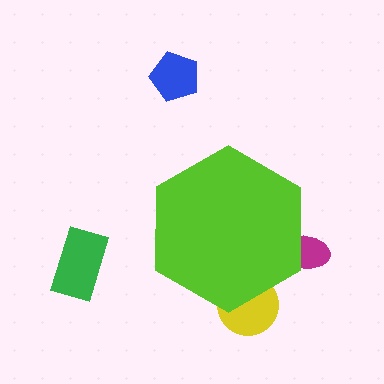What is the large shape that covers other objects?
A lime hexagon.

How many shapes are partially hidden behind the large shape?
2 shapes are partially hidden.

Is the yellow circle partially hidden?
Yes, the yellow circle is partially hidden behind the lime hexagon.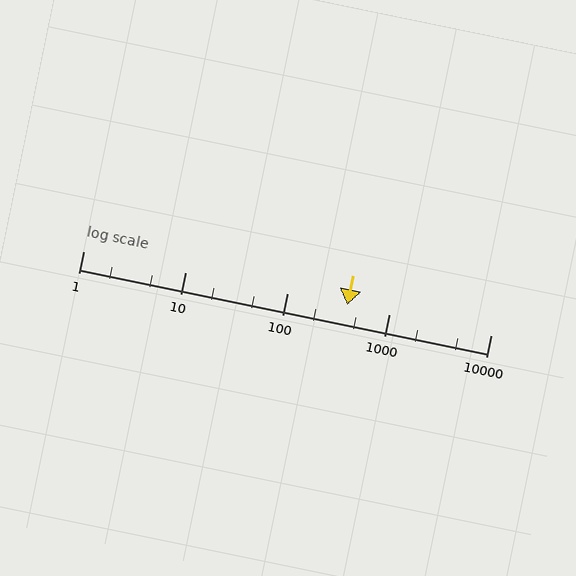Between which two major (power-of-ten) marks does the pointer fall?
The pointer is between 100 and 1000.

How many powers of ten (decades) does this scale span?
The scale spans 4 decades, from 1 to 10000.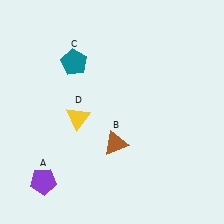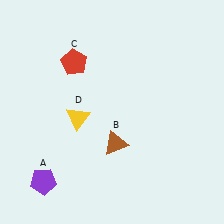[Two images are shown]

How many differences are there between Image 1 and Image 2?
There is 1 difference between the two images.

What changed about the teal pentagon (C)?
In Image 1, C is teal. In Image 2, it changed to red.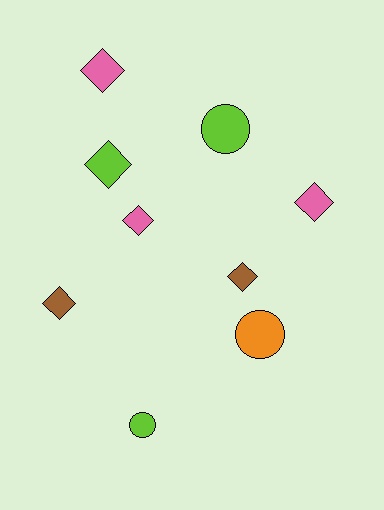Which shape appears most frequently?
Diamond, with 6 objects.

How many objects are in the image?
There are 9 objects.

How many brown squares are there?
There are no brown squares.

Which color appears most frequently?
Pink, with 3 objects.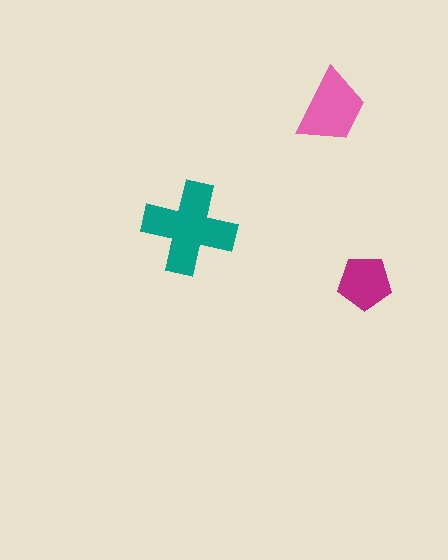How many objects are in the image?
There are 3 objects in the image.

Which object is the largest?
The teal cross.